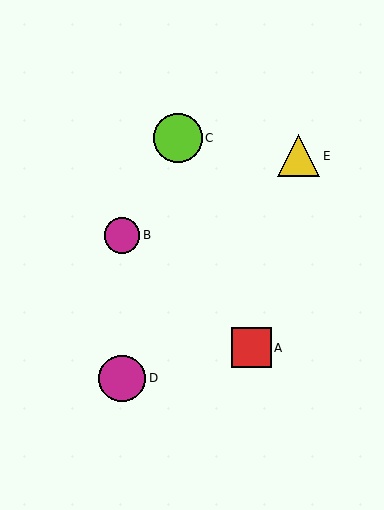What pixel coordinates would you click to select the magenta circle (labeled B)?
Click at (122, 235) to select the magenta circle B.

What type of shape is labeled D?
Shape D is a magenta circle.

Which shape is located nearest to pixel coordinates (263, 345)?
The red square (labeled A) at (251, 348) is nearest to that location.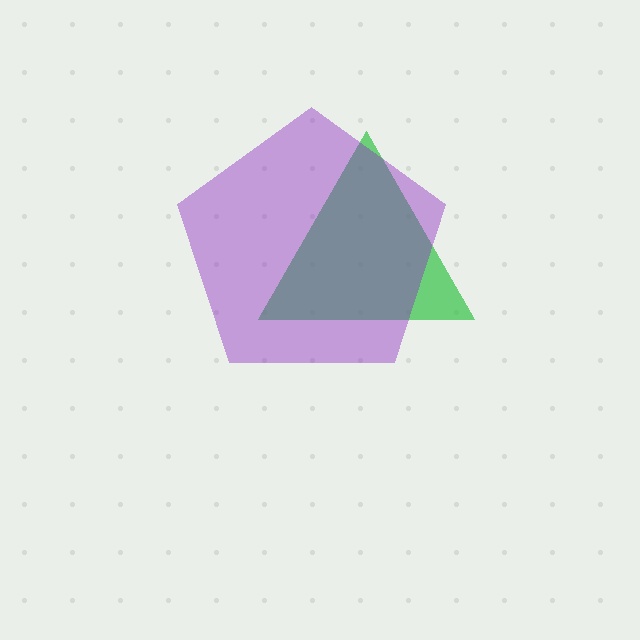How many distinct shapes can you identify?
There are 2 distinct shapes: a green triangle, a purple pentagon.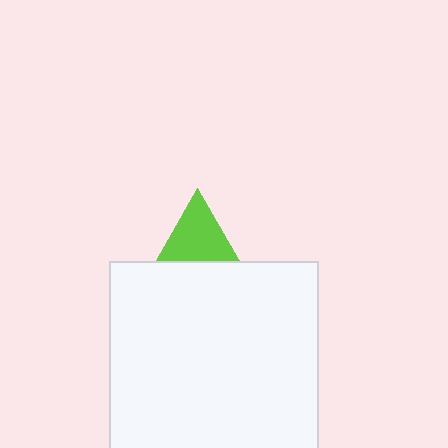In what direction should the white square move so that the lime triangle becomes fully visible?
The white square should move down. That is the shortest direction to clear the overlap and leave the lime triangle fully visible.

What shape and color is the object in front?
The object in front is a white square.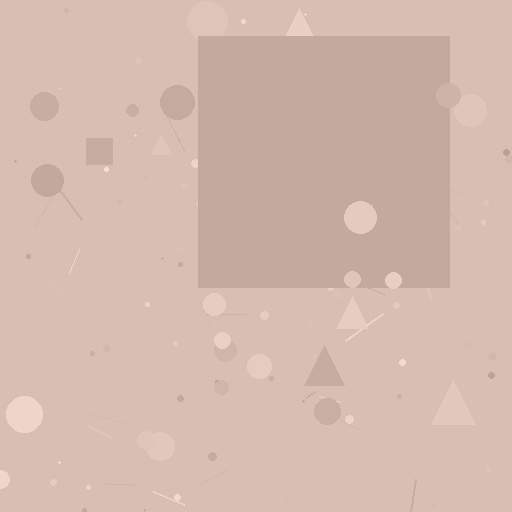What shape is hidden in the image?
A square is hidden in the image.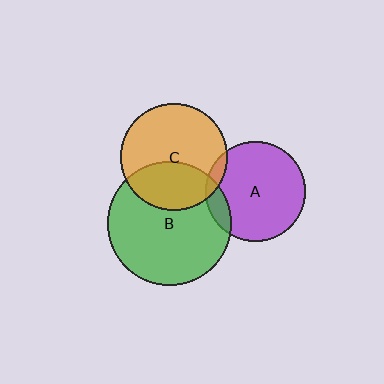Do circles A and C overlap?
Yes.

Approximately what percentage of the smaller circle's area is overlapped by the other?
Approximately 5%.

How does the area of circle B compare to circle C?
Approximately 1.4 times.